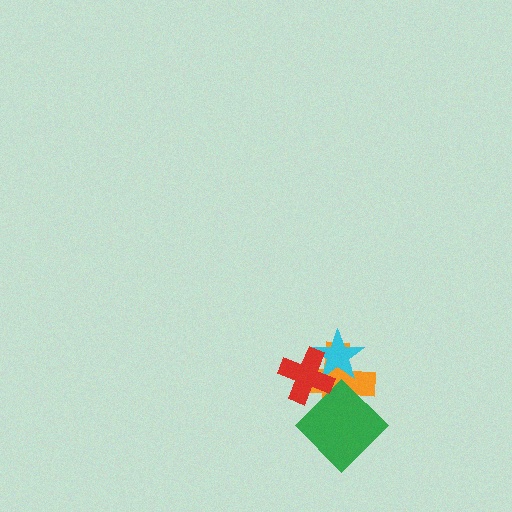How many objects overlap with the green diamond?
2 objects overlap with the green diamond.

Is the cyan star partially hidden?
Yes, it is partially covered by another shape.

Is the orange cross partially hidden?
Yes, it is partially covered by another shape.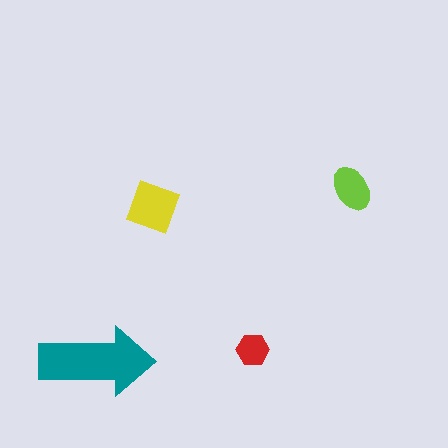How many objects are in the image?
There are 4 objects in the image.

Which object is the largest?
The teal arrow.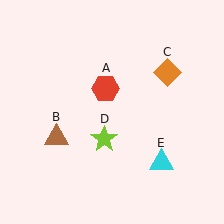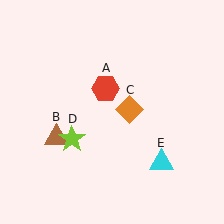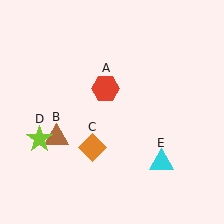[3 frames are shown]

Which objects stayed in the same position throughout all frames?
Red hexagon (object A) and brown triangle (object B) and cyan triangle (object E) remained stationary.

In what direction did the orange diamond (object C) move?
The orange diamond (object C) moved down and to the left.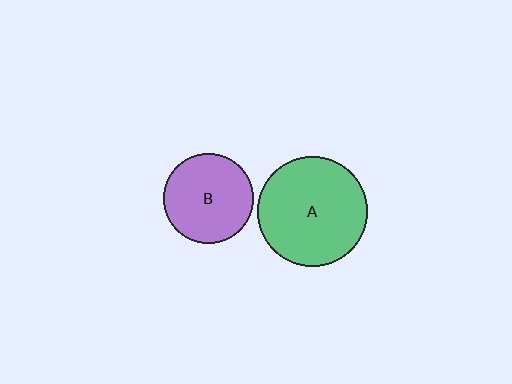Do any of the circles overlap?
No, none of the circles overlap.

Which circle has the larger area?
Circle A (green).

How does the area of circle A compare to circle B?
Approximately 1.5 times.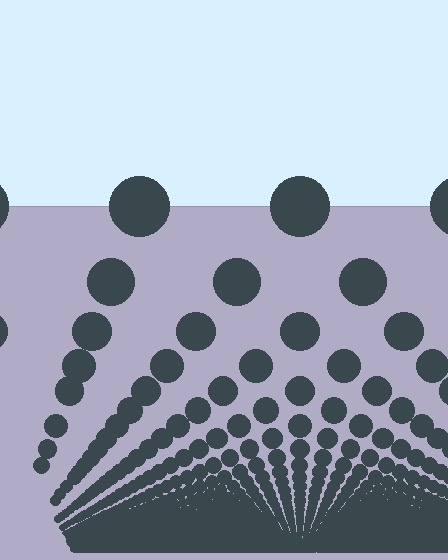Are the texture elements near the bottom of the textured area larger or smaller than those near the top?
Smaller. The gradient is inverted — elements near the bottom are smaller and denser.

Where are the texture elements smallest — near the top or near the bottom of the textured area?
Near the bottom.